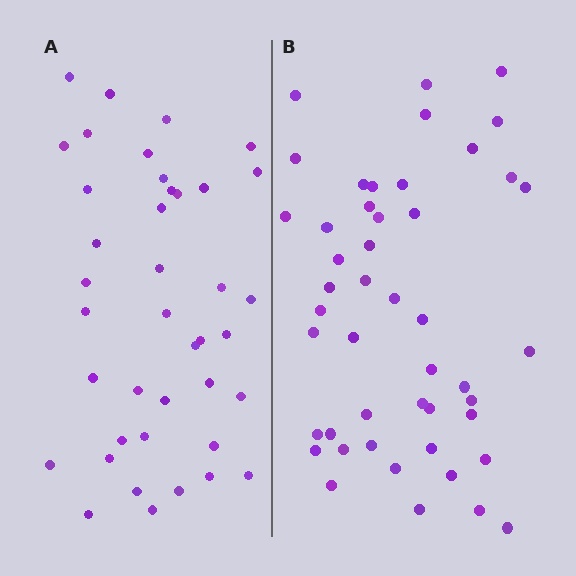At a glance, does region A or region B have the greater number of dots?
Region B (the right region) has more dots.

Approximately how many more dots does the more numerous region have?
Region B has roughly 8 or so more dots than region A.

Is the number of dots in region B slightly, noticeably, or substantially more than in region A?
Region B has only slightly more — the two regions are fairly close. The ratio is roughly 1.2 to 1.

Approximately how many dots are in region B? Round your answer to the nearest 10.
About 50 dots. (The exact count is 47, which rounds to 50.)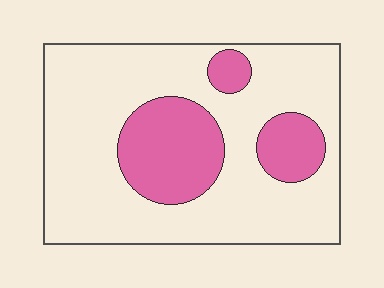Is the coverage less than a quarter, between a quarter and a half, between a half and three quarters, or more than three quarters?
Less than a quarter.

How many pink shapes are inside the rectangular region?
3.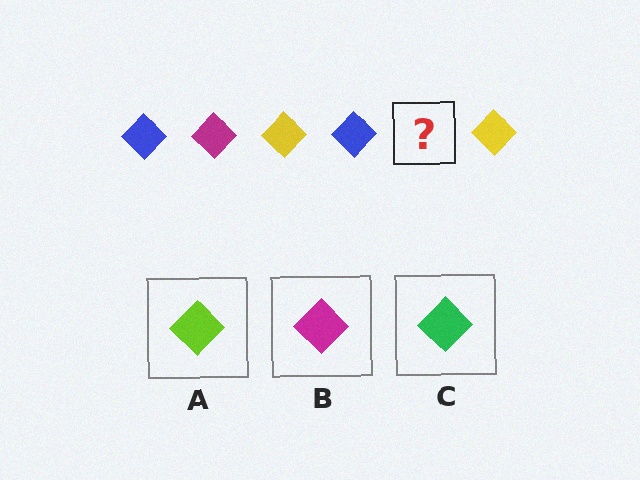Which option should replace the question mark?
Option B.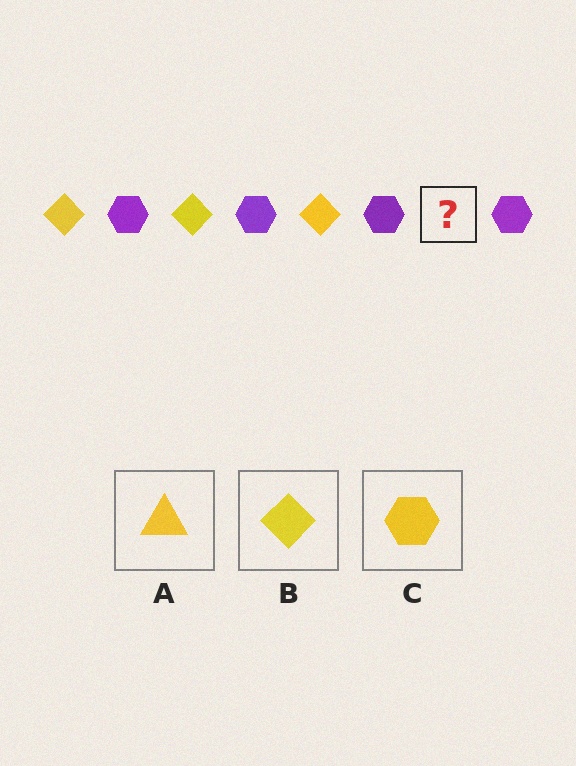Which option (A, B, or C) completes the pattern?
B.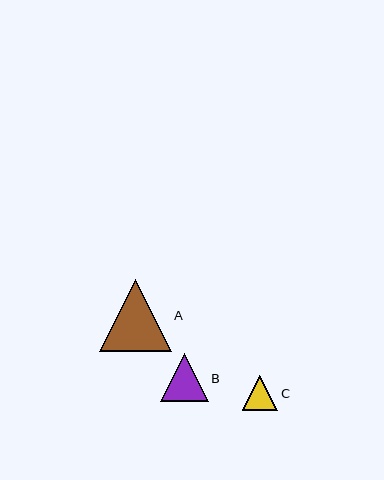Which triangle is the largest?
Triangle A is the largest with a size of approximately 72 pixels.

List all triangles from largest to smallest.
From largest to smallest: A, B, C.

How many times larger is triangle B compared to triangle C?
Triangle B is approximately 1.3 times the size of triangle C.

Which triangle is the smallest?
Triangle C is the smallest with a size of approximately 36 pixels.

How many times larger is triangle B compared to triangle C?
Triangle B is approximately 1.3 times the size of triangle C.